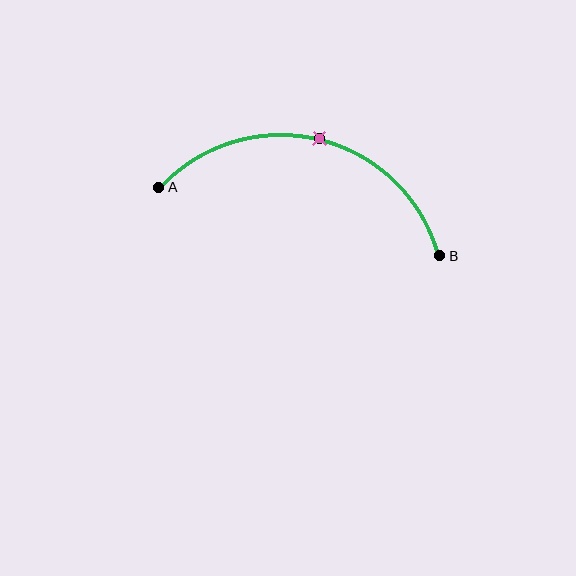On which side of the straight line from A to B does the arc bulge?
The arc bulges above the straight line connecting A and B.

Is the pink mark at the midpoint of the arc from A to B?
Yes. The pink mark lies on the arc at equal arc-length from both A and B — it is the arc midpoint.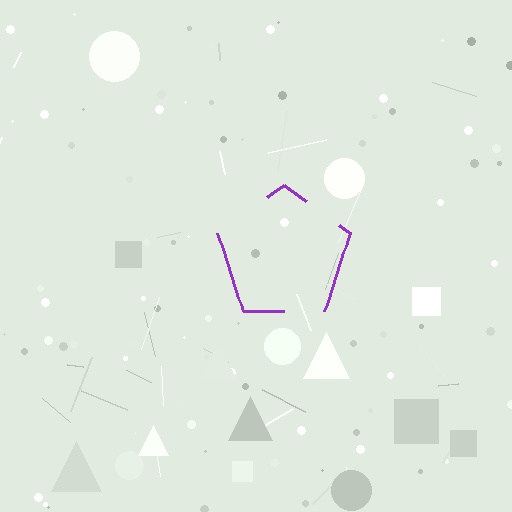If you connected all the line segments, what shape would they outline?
They would outline a pentagon.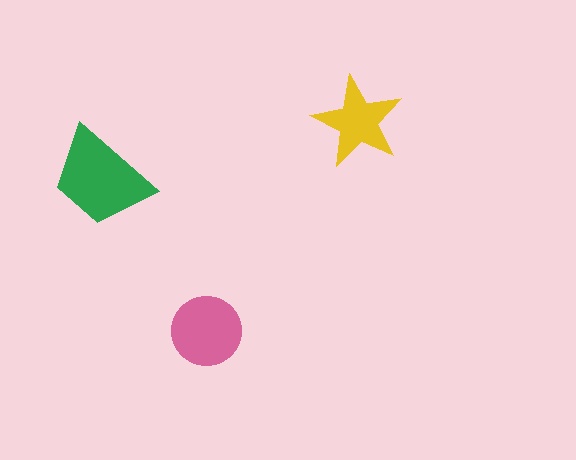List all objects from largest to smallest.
The green trapezoid, the pink circle, the yellow star.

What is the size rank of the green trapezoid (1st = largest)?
1st.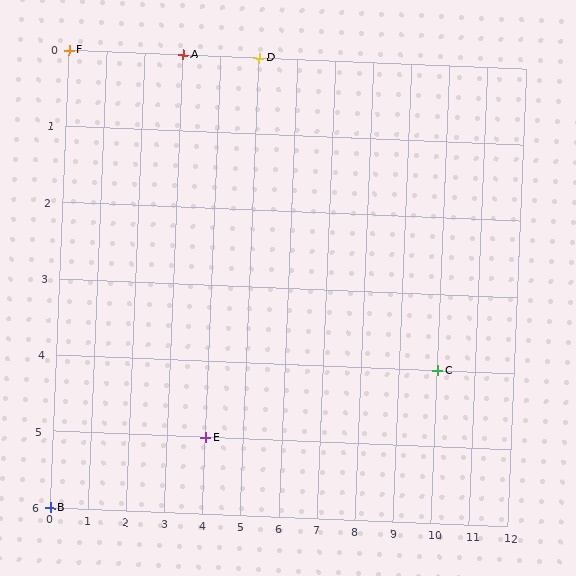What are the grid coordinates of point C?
Point C is at grid coordinates (10, 4).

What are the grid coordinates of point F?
Point F is at grid coordinates (0, 0).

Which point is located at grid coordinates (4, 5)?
Point E is at (4, 5).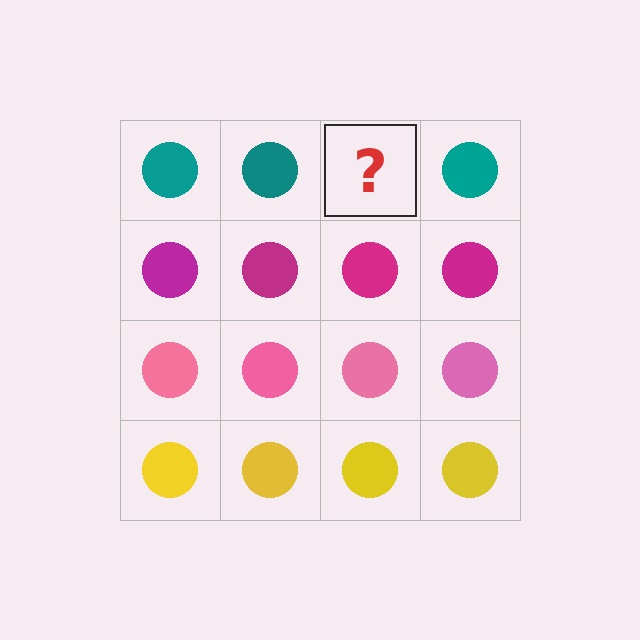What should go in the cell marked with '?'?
The missing cell should contain a teal circle.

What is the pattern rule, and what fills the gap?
The rule is that each row has a consistent color. The gap should be filled with a teal circle.